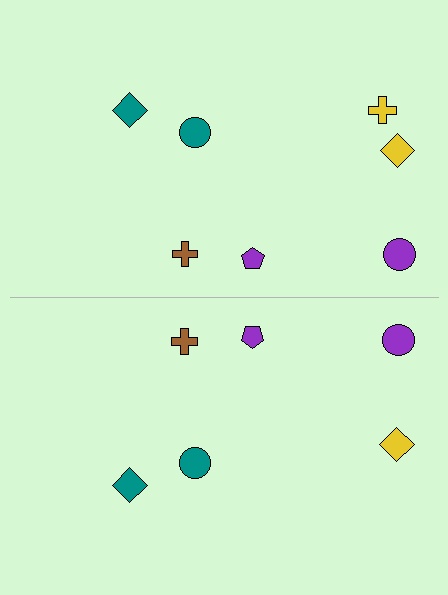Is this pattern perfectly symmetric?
No, the pattern is not perfectly symmetric. A yellow cross is missing from the bottom side.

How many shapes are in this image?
There are 13 shapes in this image.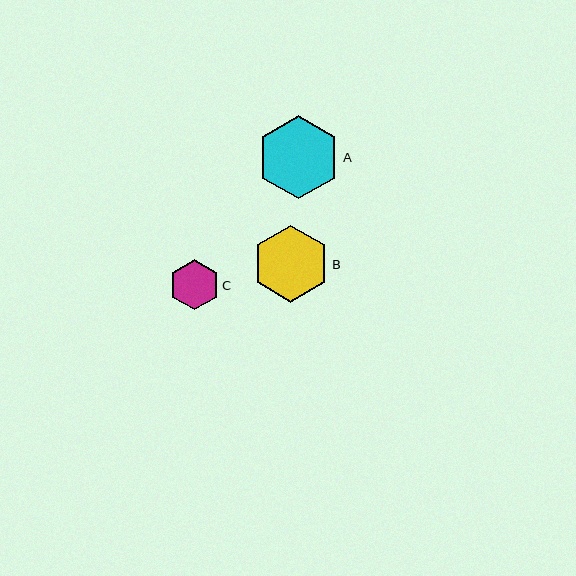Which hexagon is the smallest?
Hexagon C is the smallest with a size of approximately 50 pixels.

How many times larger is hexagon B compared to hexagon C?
Hexagon B is approximately 1.5 times the size of hexagon C.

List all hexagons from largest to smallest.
From largest to smallest: A, B, C.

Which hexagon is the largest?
Hexagon A is the largest with a size of approximately 84 pixels.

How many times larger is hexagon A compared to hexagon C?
Hexagon A is approximately 1.7 times the size of hexagon C.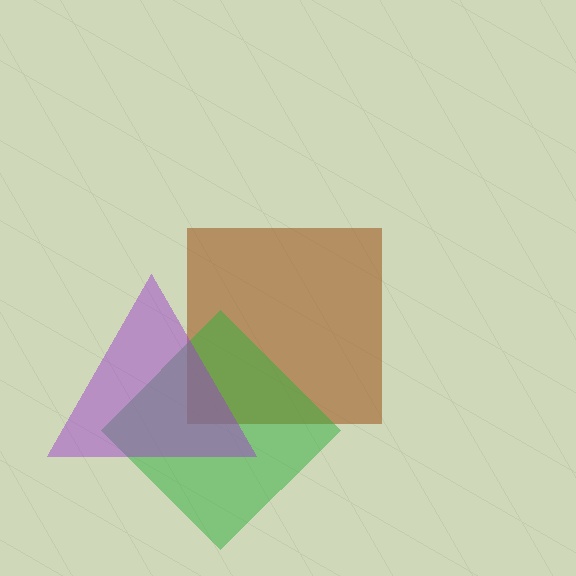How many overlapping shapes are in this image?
There are 3 overlapping shapes in the image.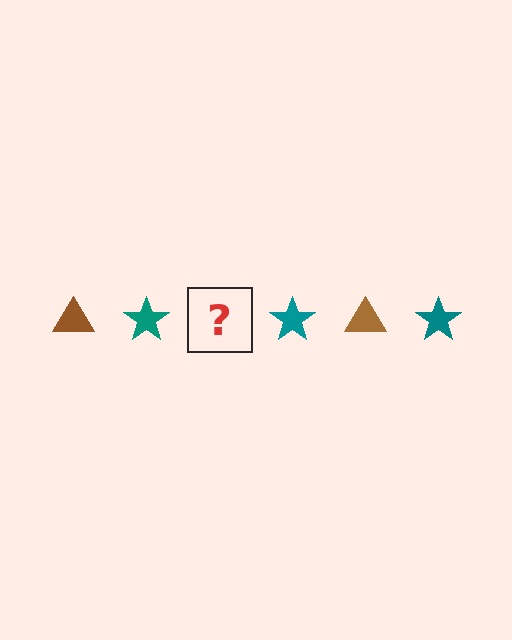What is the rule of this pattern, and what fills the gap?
The rule is that the pattern alternates between brown triangle and teal star. The gap should be filled with a brown triangle.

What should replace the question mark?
The question mark should be replaced with a brown triangle.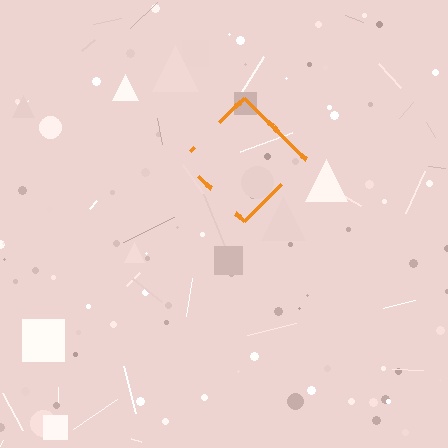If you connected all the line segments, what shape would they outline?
They would outline a diamond.